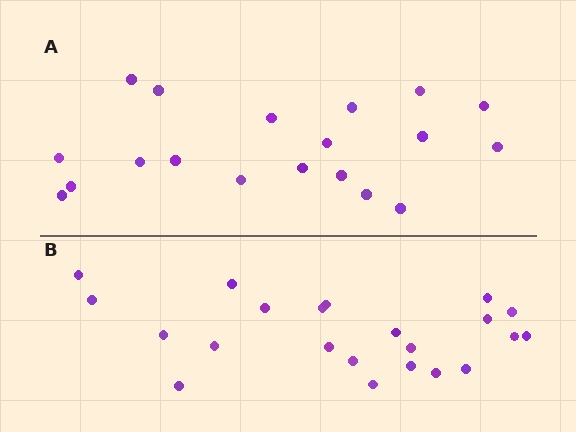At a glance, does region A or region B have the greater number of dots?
Region B (the bottom region) has more dots.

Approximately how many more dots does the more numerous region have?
Region B has just a few more — roughly 2 or 3 more dots than region A.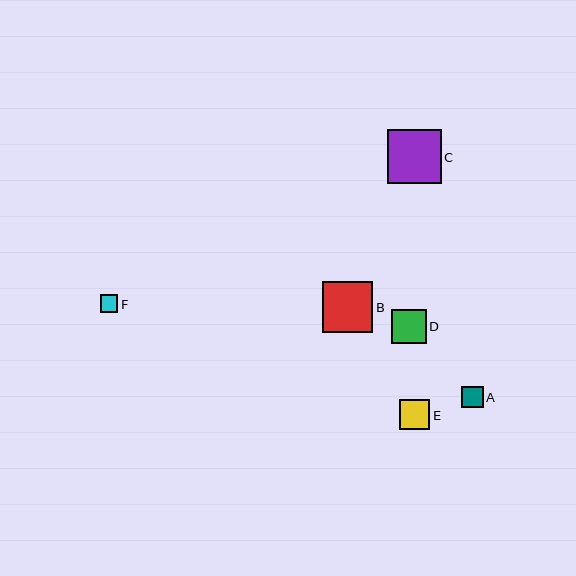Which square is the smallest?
Square F is the smallest with a size of approximately 18 pixels.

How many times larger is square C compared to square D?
Square C is approximately 1.6 times the size of square D.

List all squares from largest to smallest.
From largest to smallest: C, B, D, E, A, F.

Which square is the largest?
Square C is the largest with a size of approximately 54 pixels.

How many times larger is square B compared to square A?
Square B is approximately 2.4 times the size of square A.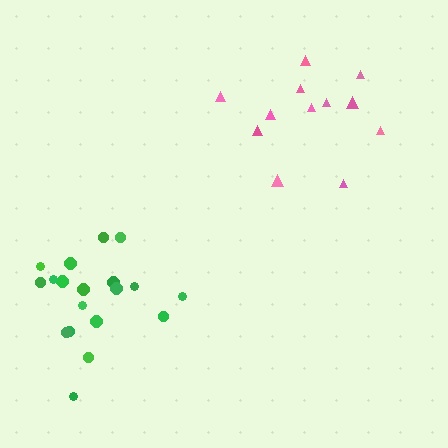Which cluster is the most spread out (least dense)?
Pink.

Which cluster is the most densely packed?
Green.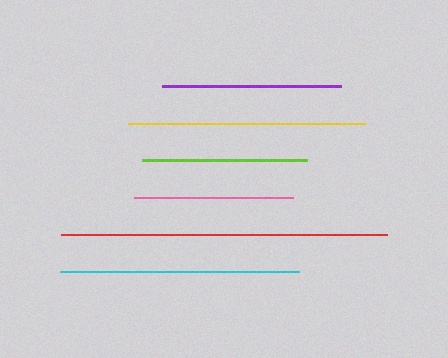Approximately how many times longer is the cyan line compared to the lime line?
The cyan line is approximately 1.5 times the length of the lime line.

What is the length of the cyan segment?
The cyan segment is approximately 239 pixels long.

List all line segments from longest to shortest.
From longest to shortest: red, cyan, yellow, purple, lime, pink.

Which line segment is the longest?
The red line is the longest at approximately 325 pixels.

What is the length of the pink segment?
The pink segment is approximately 159 pixels long.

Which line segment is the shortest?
The pink line is the shortest at approximately 159 pixels.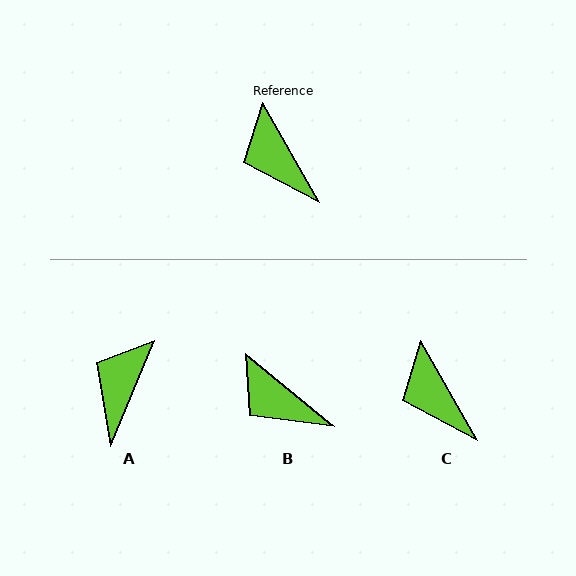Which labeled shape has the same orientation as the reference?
C.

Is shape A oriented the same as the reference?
No, it is off by about 53 degrees.